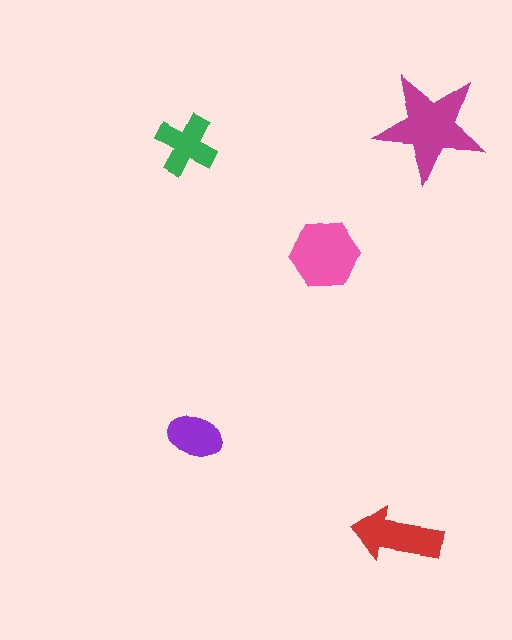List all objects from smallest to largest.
The purple ellipse, the green cross, the red arrow, the pink hexagon, the magenta star.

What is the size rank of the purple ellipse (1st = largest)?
5th.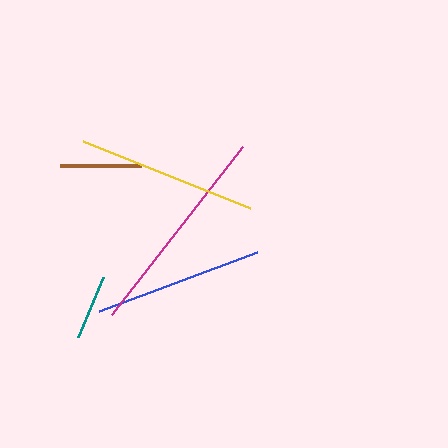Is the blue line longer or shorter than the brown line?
The blue line is longer than the brown line.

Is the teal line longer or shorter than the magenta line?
The magenta line is longer than the teal line.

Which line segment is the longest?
The magenta line is the longest at approximately 213 pixels.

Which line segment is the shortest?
The teal line is the shortest at approximately 66 pixels.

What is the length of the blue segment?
The blue segment is approximately 169 pixels long.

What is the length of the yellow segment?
The yellow segment is approximately 180 pixels long.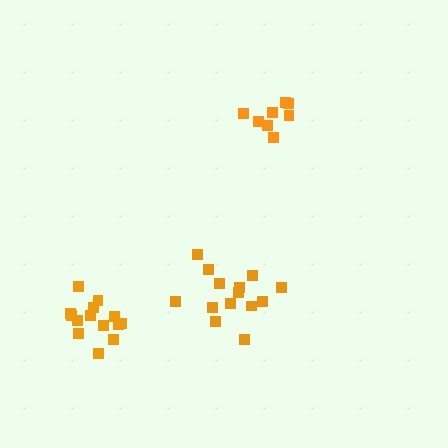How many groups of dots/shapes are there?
There are 3 groups.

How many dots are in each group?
Group 1: 14 dots, Group 2: 14 dots, Group 3: 8 dots (36 total).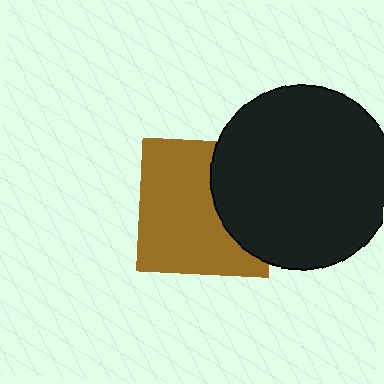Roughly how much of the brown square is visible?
Most of it is visible (roughly 65%).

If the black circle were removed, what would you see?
You would see the complete brown square.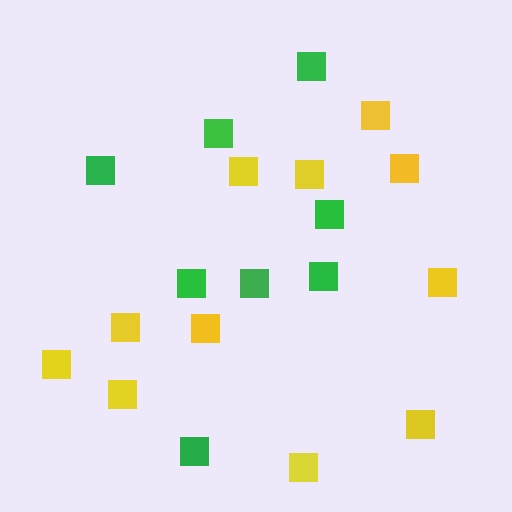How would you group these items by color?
There are 2 groups: one group of yellow squares (11) and one group of green squares (8).